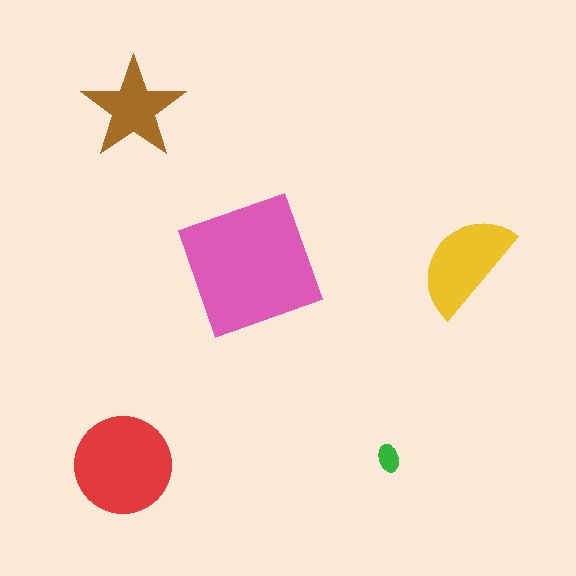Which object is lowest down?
The red circle is bottommost.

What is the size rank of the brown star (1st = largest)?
4th.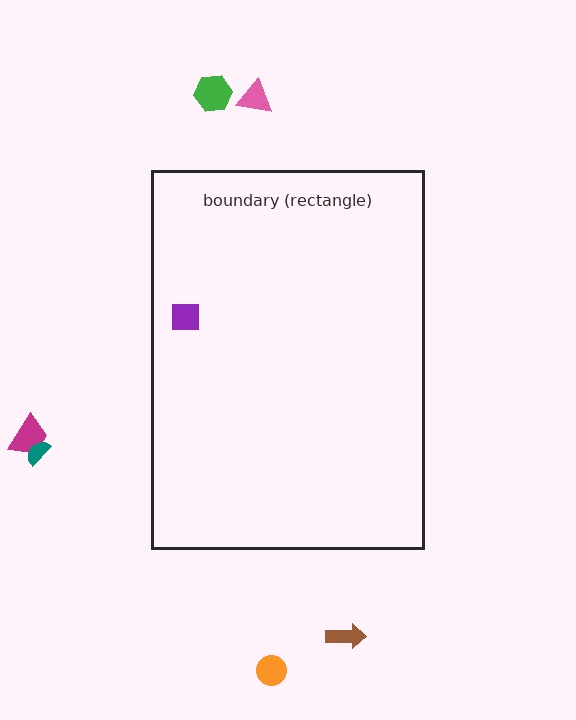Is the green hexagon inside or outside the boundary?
Outside.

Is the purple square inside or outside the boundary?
Inside.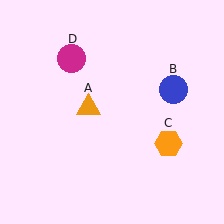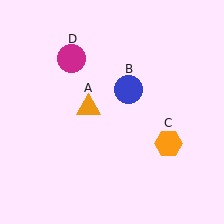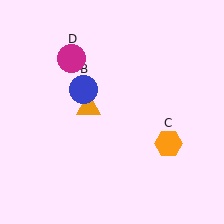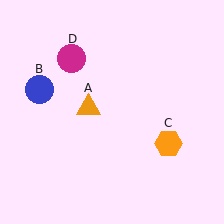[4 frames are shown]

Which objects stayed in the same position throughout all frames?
Orange triangle (object A) and orange hexagon (object C) and magenta circle (object D) remained stationary.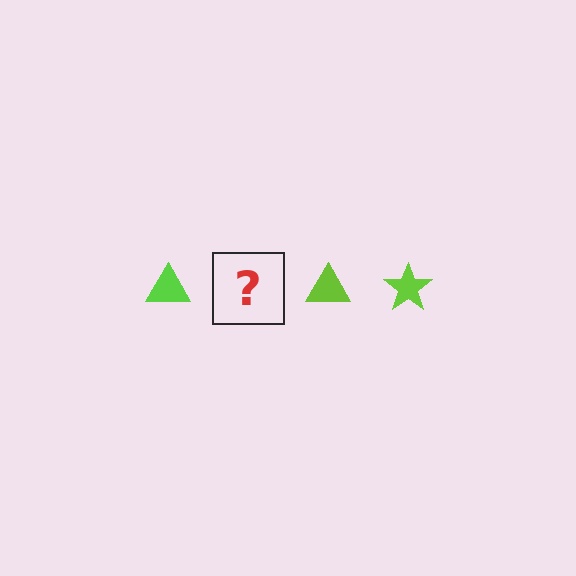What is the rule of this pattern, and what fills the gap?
The rule is that the pattern cycles through triangle, star shapes in lime. The gap should be filled with a lime star.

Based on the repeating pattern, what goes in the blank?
The blank should be a lime star.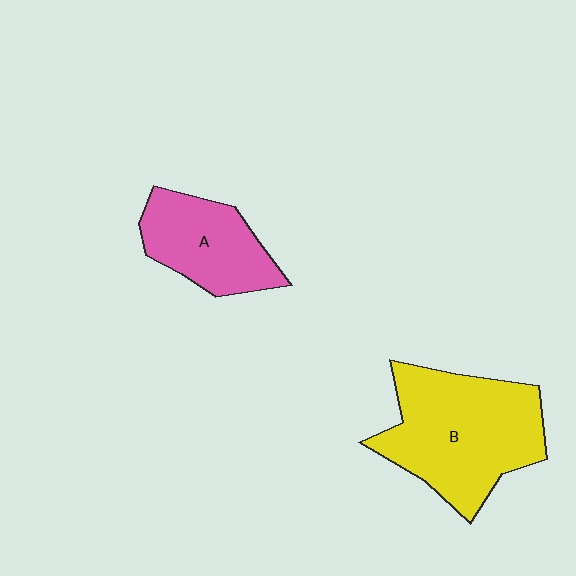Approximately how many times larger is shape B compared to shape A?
Approximately 1.7 times.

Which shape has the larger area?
Shape B (yellow).